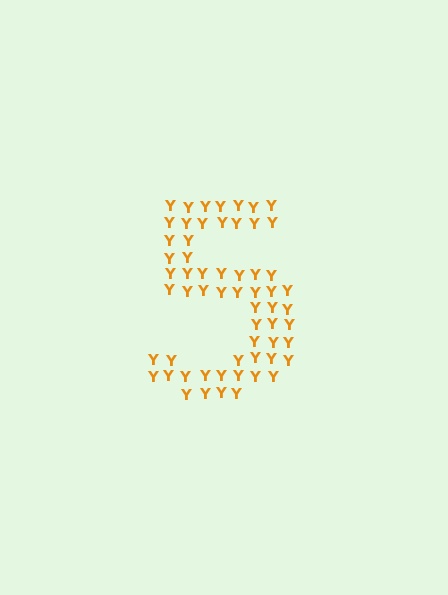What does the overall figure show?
The overall figure shows the digit 5.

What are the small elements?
The small elements are letter Y's.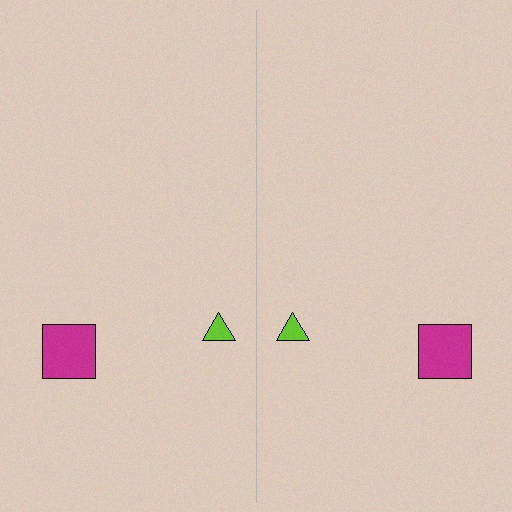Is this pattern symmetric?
Yes, this pattern has bilateral (reflection) symmetry.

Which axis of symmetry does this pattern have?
The pattern has a vertical axis of symmetry running through the center of the image.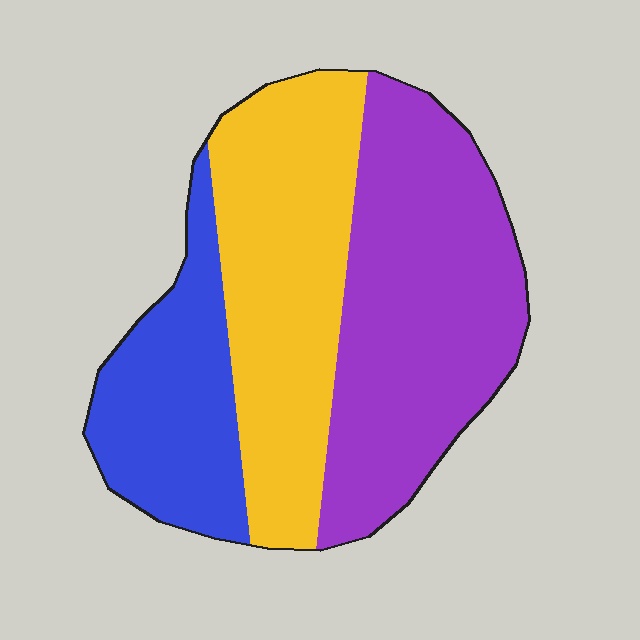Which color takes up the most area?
Purple, at roughly 40%.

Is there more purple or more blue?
Purple.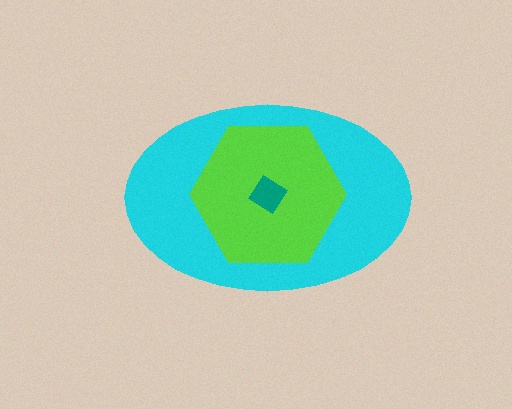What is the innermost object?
The teal diamond.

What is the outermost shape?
The cyan ellipse.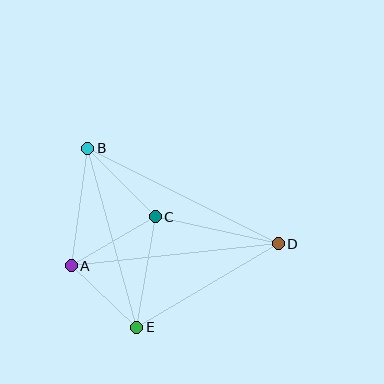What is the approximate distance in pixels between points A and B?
The distance between A and B is approximately 118 pixels.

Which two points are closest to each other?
Points A and E are closest to each other.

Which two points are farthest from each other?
Points B and D are farthest from each other.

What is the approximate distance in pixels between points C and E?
The distance between C and E is approximately 112 pixels.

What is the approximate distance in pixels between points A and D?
The distance between A and D is approximately 208 pixels.